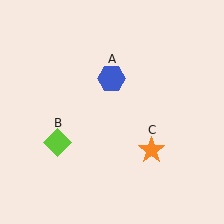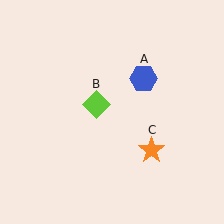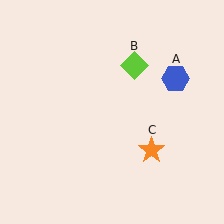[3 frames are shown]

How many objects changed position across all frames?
2 objects changed position: blue hexagon (object A), lime diamond (object B).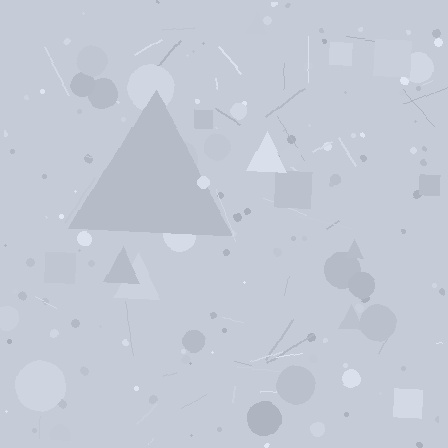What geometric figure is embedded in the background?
A triangle is embedded in the background.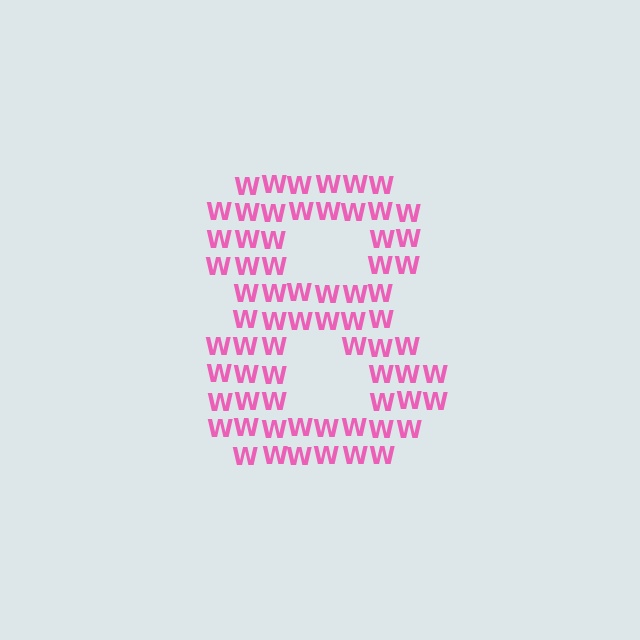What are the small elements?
The small elements are letter W's.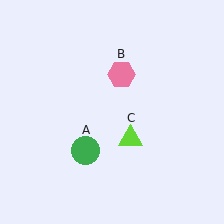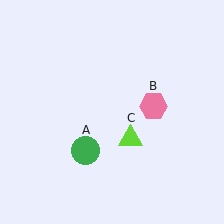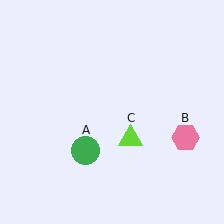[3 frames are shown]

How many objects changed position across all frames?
1 object changed position: pink hexagon (object B).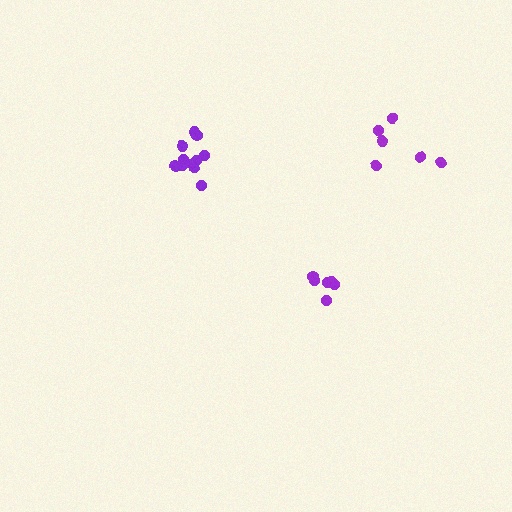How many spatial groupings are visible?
There are 3 spatial groupings.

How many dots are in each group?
Group 1: 6 dots, Group 2: 11 dots, Group 3: 6 dots (23 total).